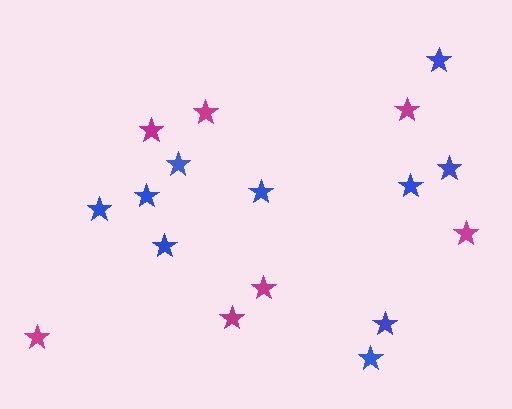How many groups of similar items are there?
There are 2 groups: one group of magenta stars (7) and one group of blue stars (10).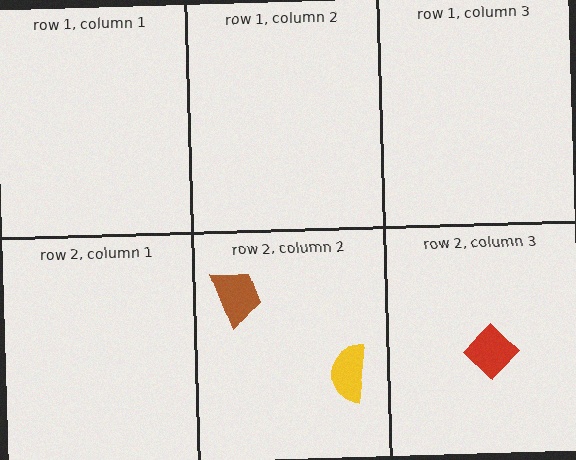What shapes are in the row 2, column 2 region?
The brown trapezoid, the yellow semicircle.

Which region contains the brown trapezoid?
The row 2, column 2 region.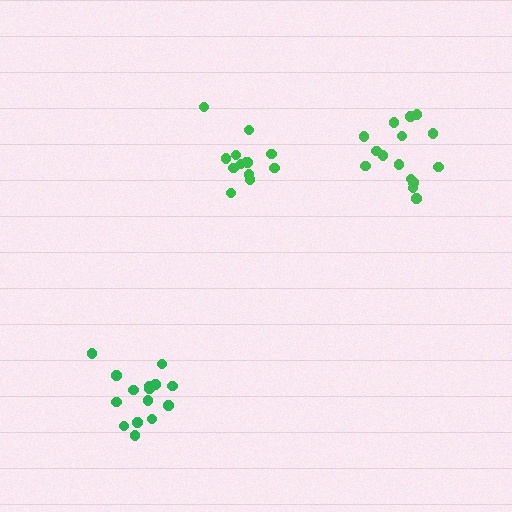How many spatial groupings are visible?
There are 3 spatial groupings.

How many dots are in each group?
Group 1: 16 dots, Group 2: 13 dots, Group 3: 15 dots (44 total).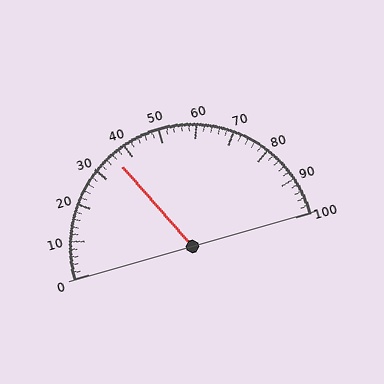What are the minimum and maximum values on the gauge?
The gauge ranges from 0 to 100.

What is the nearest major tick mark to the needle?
The nearest major tick mark is 40.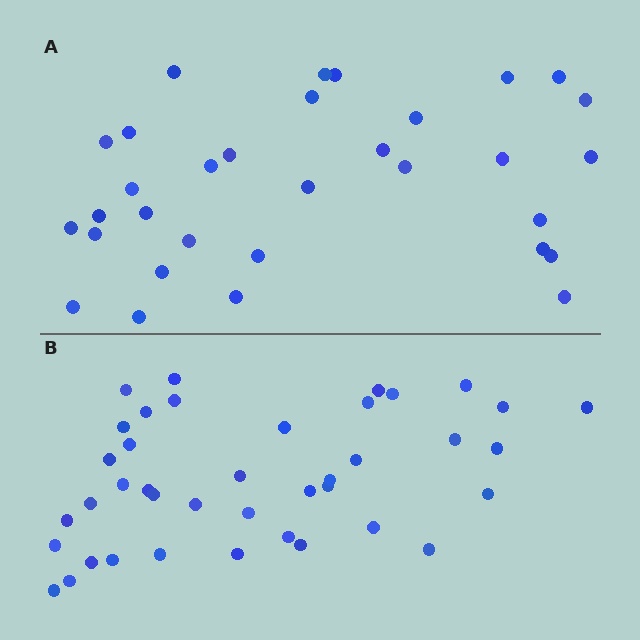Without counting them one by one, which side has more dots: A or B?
Region B (the bottom region) has more dots.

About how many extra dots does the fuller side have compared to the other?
Region B has roughly 8 or so more dots than region A.